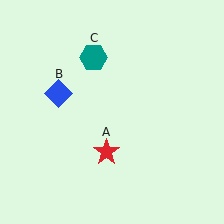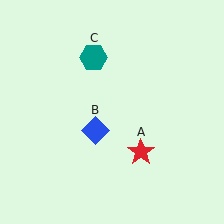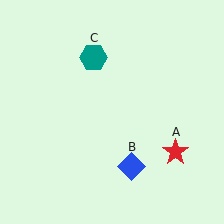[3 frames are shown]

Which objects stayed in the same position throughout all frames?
Teal hexagon (object C) remained stationary.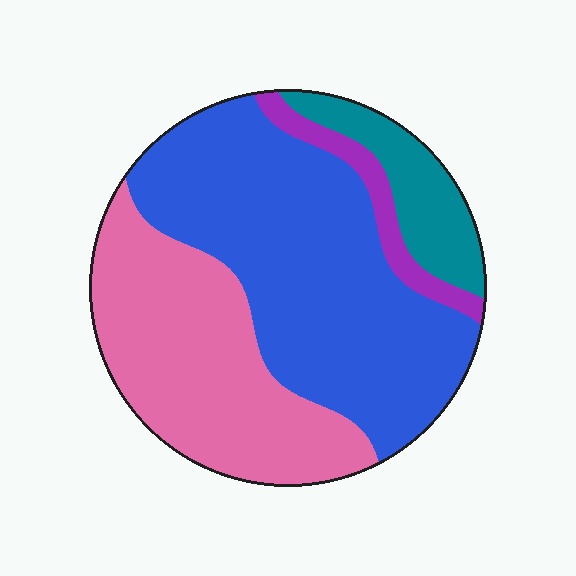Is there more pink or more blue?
Blue.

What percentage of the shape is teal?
Teal takes up about one tenth (1/10) of the shape.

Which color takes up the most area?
Blue, at roughly 50%.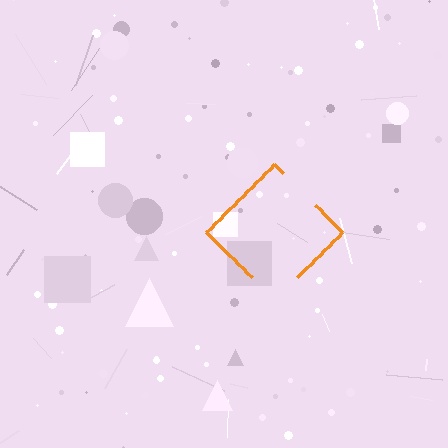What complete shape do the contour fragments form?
The contour fragments form a diamond.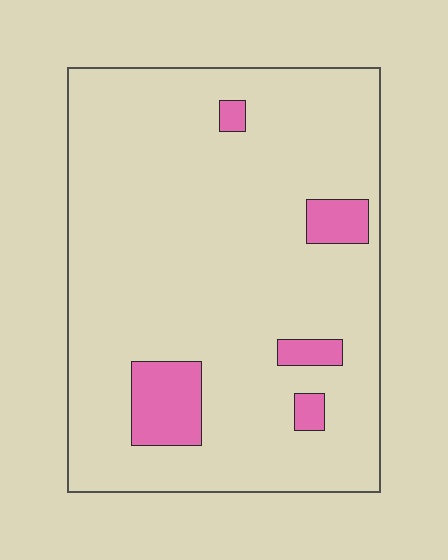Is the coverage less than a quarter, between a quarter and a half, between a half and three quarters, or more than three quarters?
Less than a quarter.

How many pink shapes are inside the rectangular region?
5.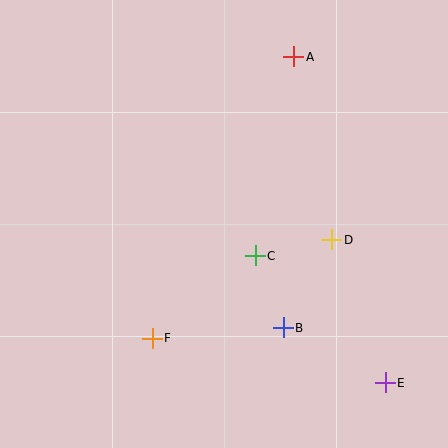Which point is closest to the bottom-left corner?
Point F is closest to the bottom-left corner.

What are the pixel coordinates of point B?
Point B is at (283, 328).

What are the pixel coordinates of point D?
Point D is at (332, 240).